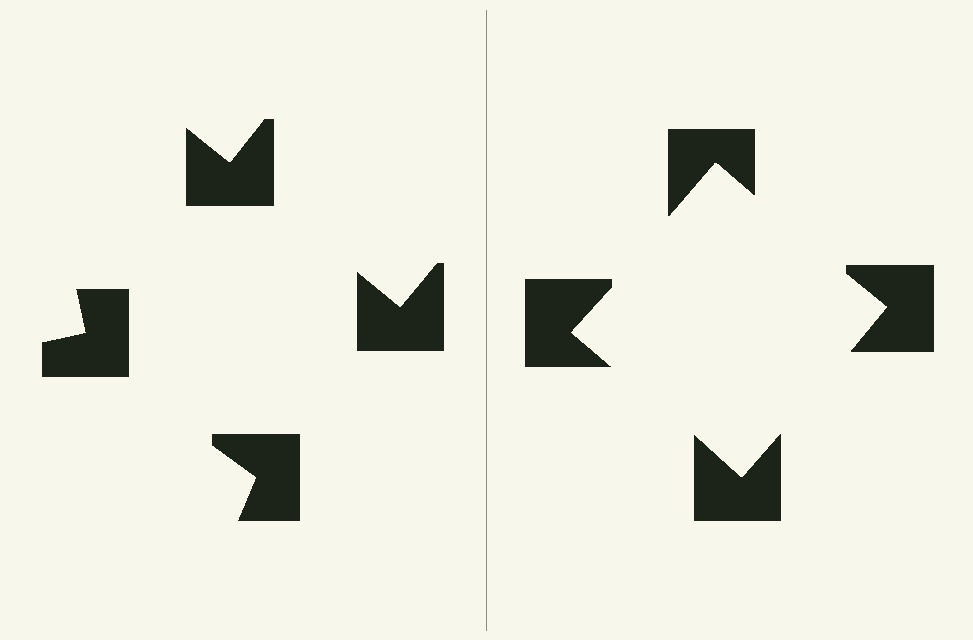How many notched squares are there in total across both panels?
8 — 4 on each side.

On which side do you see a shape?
An illusory square appears on the right side. On the left side the wedge cuts are rotated, so no coherent shape forms.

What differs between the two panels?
The notched squares are positioned identically on both sides; only the wedge orientations differ. On the right they align to a square; on the left they are misaligned.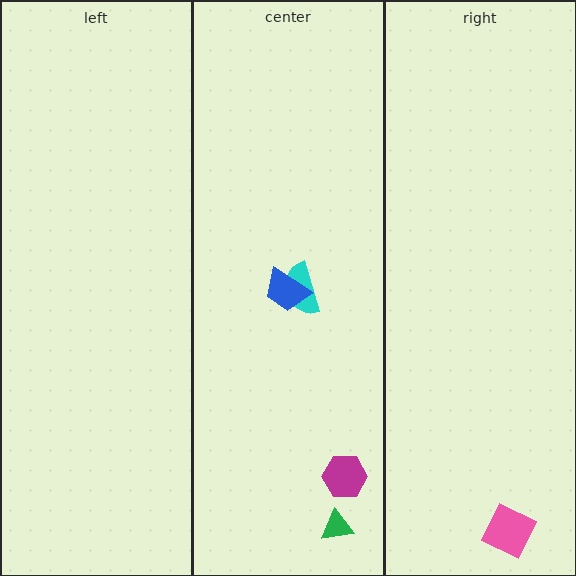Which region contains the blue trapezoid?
The center region.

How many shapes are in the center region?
4.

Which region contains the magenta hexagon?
The center region.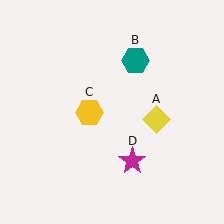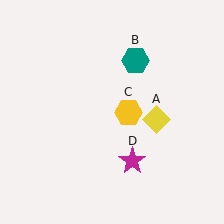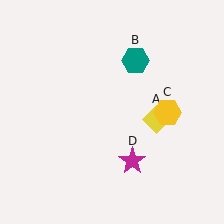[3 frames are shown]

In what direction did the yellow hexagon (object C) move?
The yellow hexagon (object C) moved right.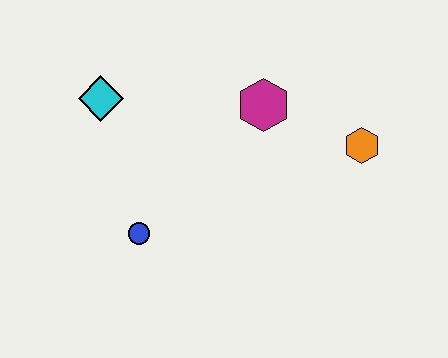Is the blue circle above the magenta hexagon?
No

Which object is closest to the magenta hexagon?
The orange hexagon is closest to the magenta hexagon.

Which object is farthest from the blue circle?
The orange hexagon is farthest from the blue circle.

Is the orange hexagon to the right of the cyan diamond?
Yes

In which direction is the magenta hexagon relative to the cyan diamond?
The magenta hexagon is to the right of the cyan diamond.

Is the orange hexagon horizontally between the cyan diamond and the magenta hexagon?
No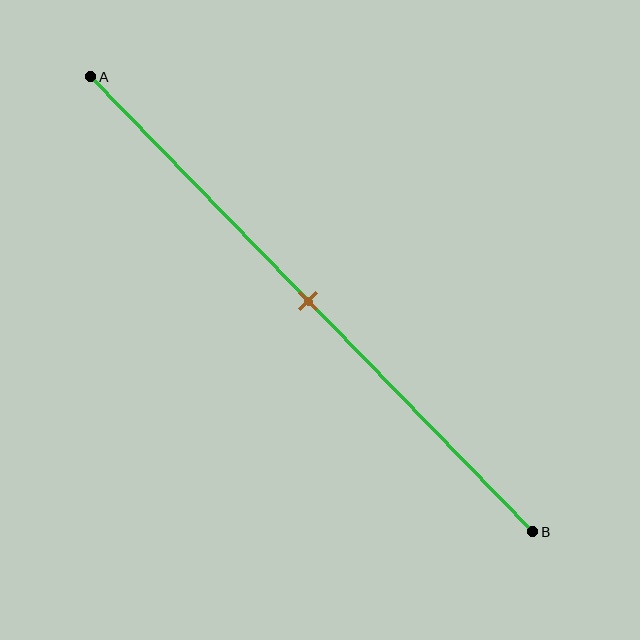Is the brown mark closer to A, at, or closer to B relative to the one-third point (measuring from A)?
The brown mark is closer to point B than the one-third point of segment AB.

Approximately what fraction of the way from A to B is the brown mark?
The brown mark is approximately 50% of the way from A to B.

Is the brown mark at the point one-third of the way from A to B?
No, the mark is at about 50% from A, not at the 33% one-third point.